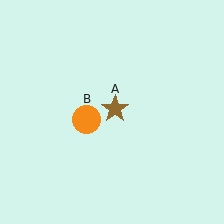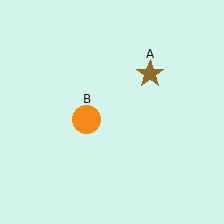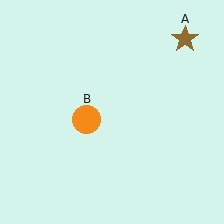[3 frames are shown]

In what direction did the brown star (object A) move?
The brown star (object A) moved up and to the right.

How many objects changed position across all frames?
1 object changed position: brown star (object A).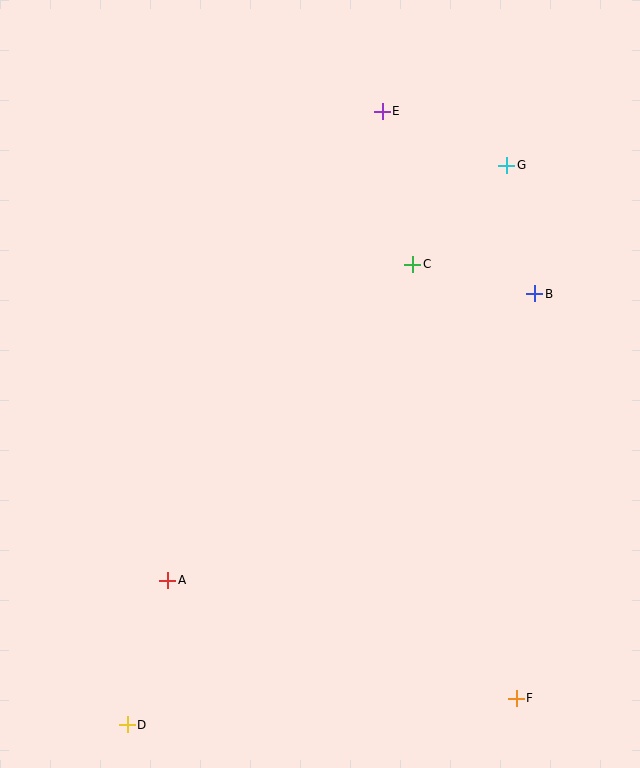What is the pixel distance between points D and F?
The distance between D and F is 390 pixels.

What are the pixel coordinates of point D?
Point D is at (127, 725).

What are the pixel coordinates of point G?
Point G is at (507, 165).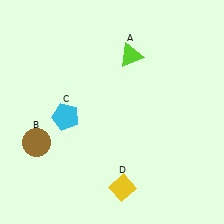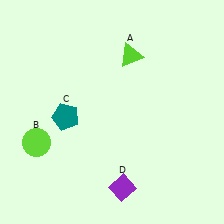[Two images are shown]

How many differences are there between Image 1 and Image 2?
There are 3 differences between the two images.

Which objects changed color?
B changed from brown to lime. C changed from cyan to teal. D changed from yellow to purple.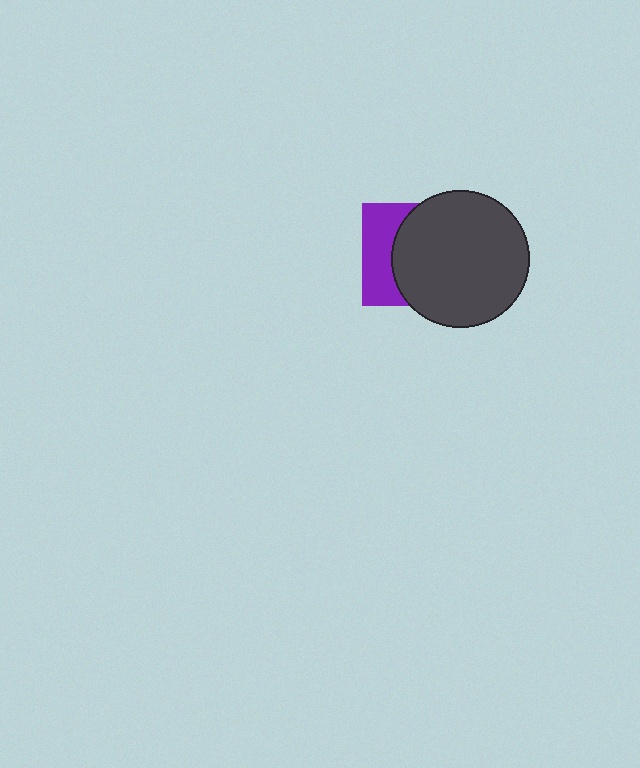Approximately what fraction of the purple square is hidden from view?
Roughly 65% of the purple square is hidden behind the dark gray circle.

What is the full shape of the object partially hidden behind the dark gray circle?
The partially hidden object is a purple square.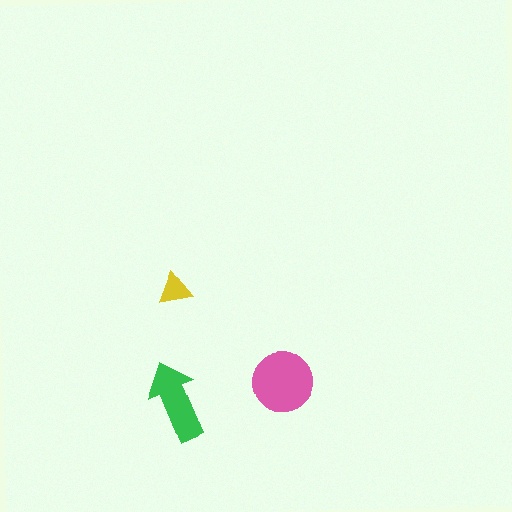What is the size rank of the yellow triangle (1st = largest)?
3rd.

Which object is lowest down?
The green arrow is bottommost.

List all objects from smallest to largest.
The yellow triangle, the green arrow, the pink circle.